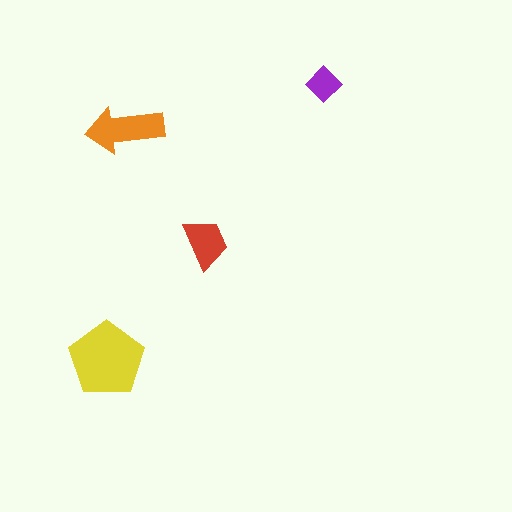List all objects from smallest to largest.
The purple diamond, the red trapezoid, the orange arrow, the yellow pentagon.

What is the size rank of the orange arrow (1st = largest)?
2nd.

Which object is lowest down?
The yellow pentagon is bottommost.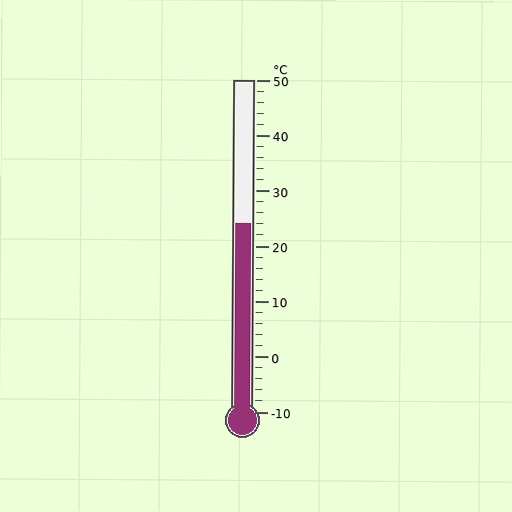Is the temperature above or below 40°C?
The temperature is below 40°C.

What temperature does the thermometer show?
The thermometer shows approximately 24°C.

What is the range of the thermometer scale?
The thermometer scale ranges from -10°C to 50°C.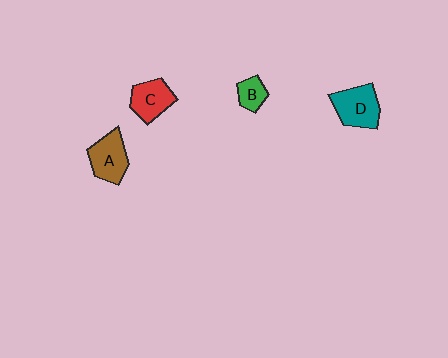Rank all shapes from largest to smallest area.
From largest to smallest: D (teal), A (brown), C (red), B (green).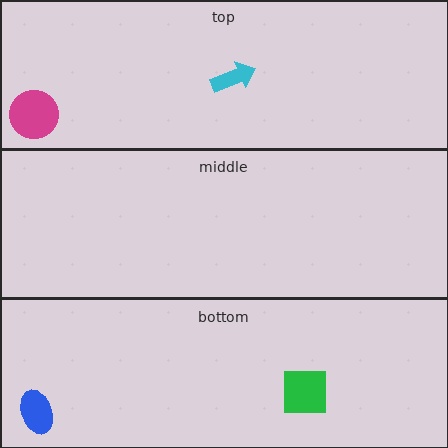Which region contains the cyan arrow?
The top region.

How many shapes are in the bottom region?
2.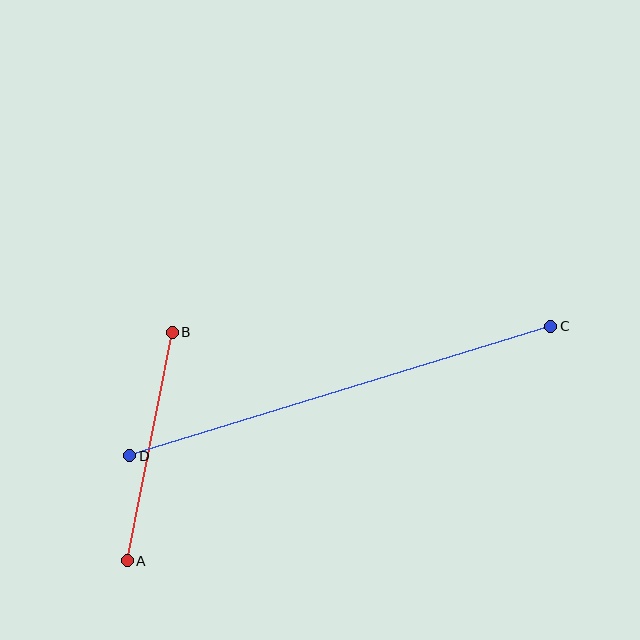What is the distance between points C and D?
The distance is approximately 440 pixels.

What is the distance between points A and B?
The distance is approximately 233 pixels.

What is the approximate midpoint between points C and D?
The midpoint is at approximately (340, 391) pixels.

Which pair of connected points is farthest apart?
Points C and D are farthest apart.